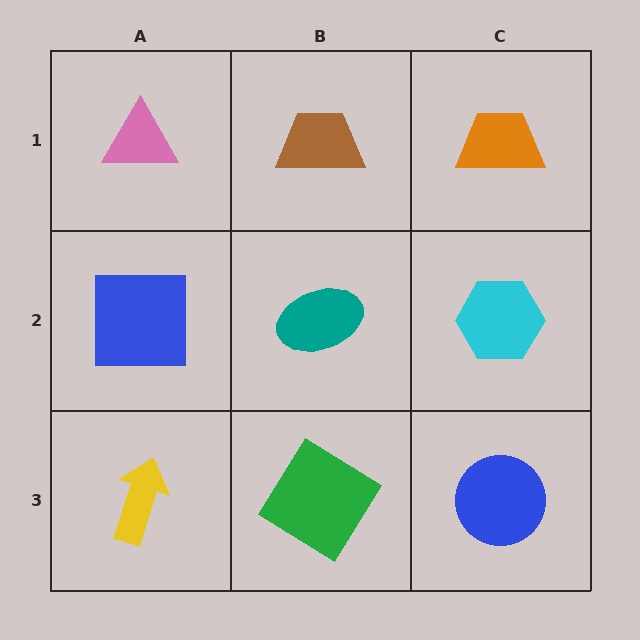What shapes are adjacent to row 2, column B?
A brown trapezoid (row 1, column B), a green diamond (row 3, column B), a blue square (row 2, column A), a cyan hexagon (row 2, column C).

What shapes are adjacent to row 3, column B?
A teal ellipse (row 2, column B), a yellow arrow (row 3, column A), a blue circle (row 3, column C).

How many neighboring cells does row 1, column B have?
3.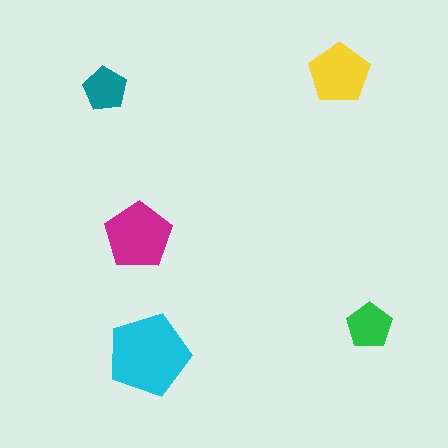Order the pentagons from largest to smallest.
the cyan one, the magenta one, the yellow one, the green one, the teal one.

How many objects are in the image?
There are 5 objects in the image.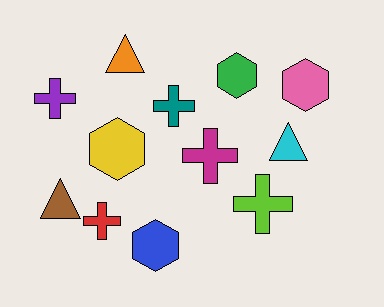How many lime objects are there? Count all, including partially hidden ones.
There is 1 lime object.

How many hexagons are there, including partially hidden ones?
There are 4 hexagons.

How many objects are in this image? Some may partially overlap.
There are 12 objects.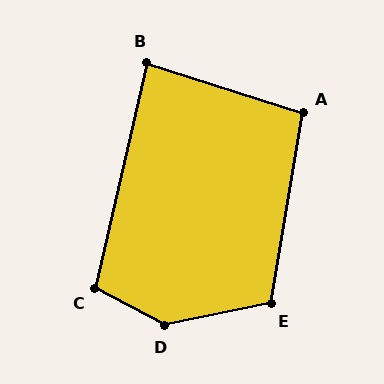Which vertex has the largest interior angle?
D, at approximately 140 degrees.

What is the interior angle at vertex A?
Approximately 98 degrees (obtuse).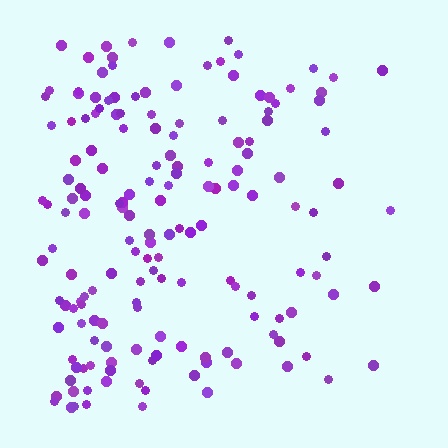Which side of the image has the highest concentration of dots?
The left.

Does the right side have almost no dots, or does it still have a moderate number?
Still a moderate number, just noticeably fewer than the left.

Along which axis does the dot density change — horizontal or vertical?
Horizontal.